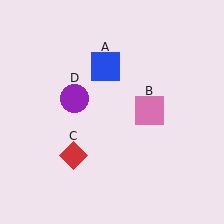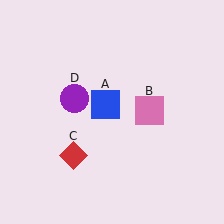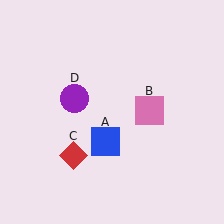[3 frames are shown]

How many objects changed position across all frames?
1 object changed position: blue square (object A).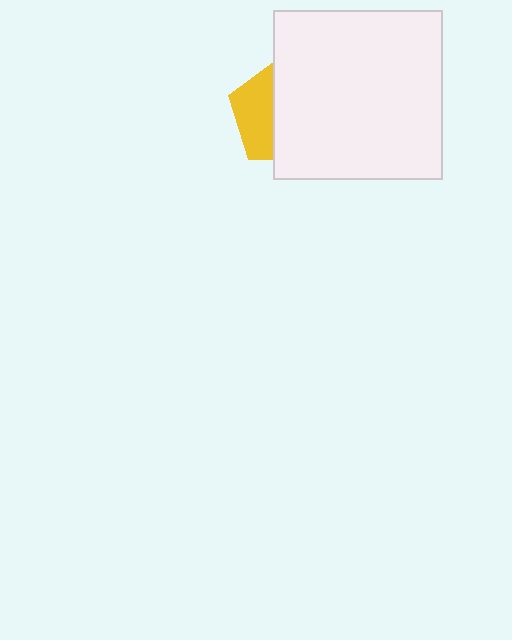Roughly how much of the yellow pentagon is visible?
A small part of it is visible (roughly 39%).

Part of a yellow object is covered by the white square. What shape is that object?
It is a pentagon.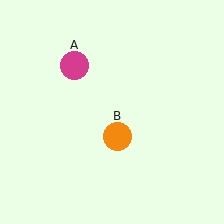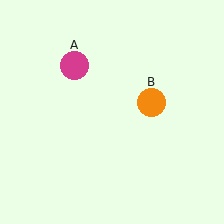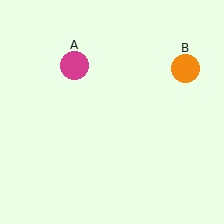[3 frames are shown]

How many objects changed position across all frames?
1 object changed position: orange circle (object B).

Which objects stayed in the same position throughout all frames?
Magenta circle (object A) remained stationary.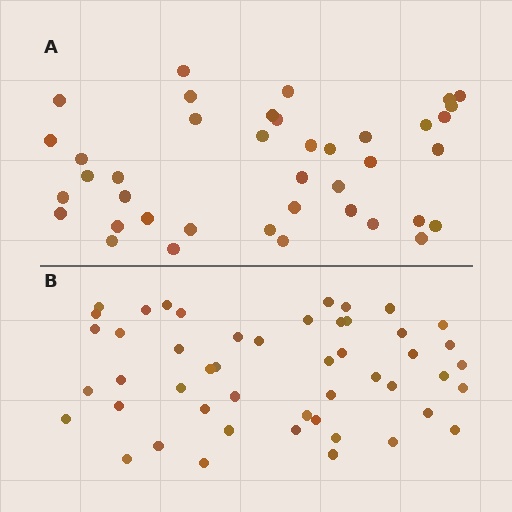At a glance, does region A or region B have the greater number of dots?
Region B (the bottom region) has more dots.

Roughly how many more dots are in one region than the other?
Region B has roughly 8 or so more dots than region A.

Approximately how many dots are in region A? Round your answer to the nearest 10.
About 40 dots.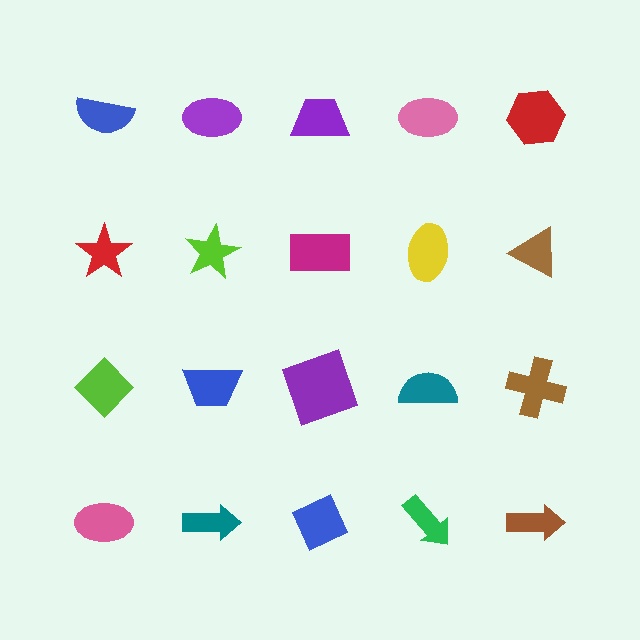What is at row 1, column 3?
A purple trapezoid.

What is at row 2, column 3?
A magenta rectangle.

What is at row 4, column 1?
A pink ellipse.